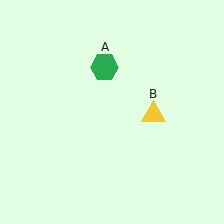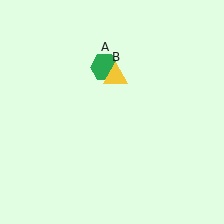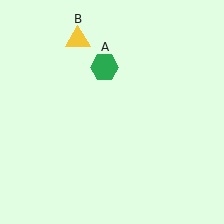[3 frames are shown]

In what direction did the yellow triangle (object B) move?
The yellow triangle (object B) moved up and to the left.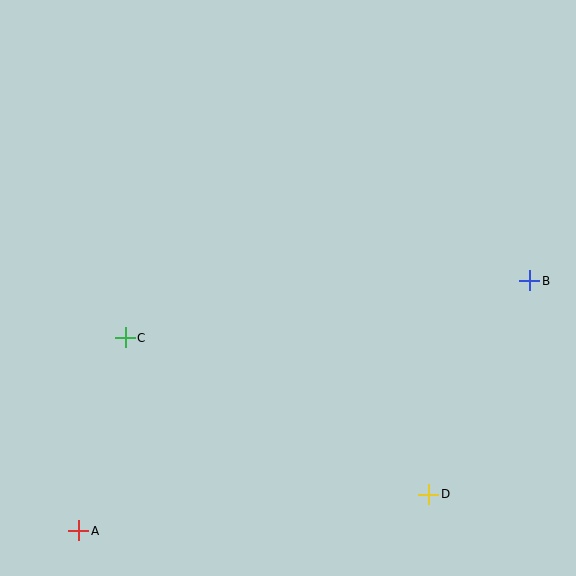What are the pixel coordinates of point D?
Point D is at (429, 494).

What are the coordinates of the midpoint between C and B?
The midpoint between C and B is at (327, 309).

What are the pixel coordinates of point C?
Point C is at (125, 338).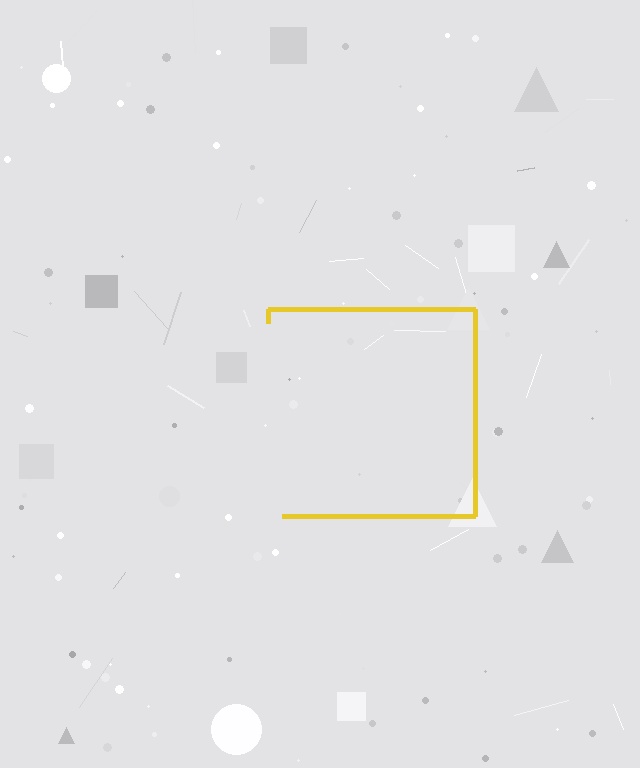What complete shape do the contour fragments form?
The contour fragments form a square.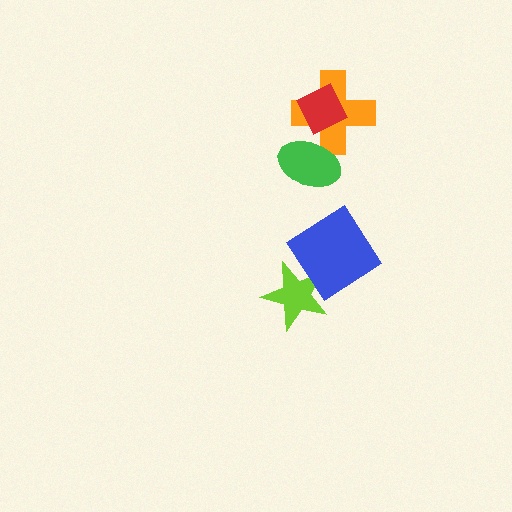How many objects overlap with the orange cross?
2 objects overlap with the orange cross.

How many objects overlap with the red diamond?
1 object overlaps with the red diamond.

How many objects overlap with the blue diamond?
1 object overlaps with the blue diamond.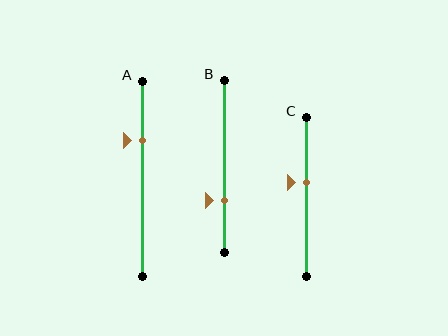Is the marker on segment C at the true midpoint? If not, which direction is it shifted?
No, the marker on segment C is shifted upward by about 9% of the segment length.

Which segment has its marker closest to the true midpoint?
Segment C has its marker closest to the true midpoint.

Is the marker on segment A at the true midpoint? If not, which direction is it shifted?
No, the marker on segment A is shifted upward by about 20% of the segment length.